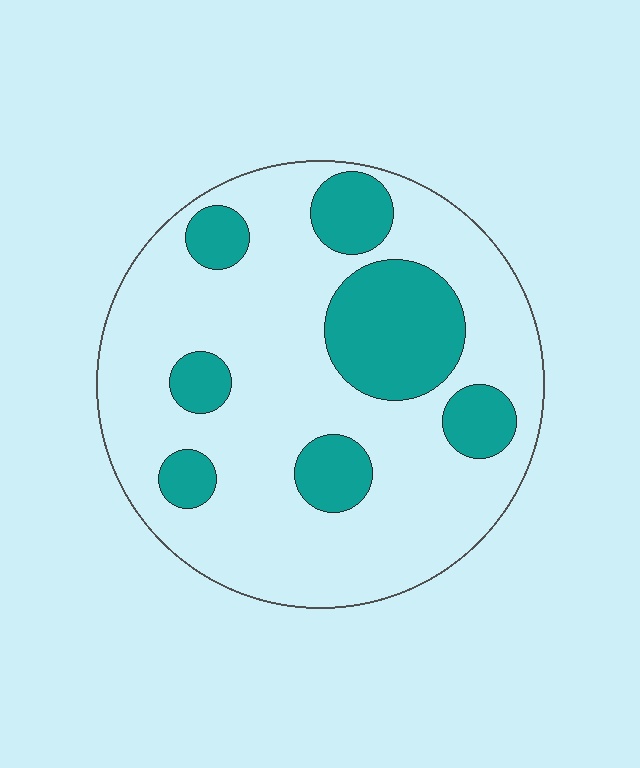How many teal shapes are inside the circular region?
7.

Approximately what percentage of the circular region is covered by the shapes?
Approximately 25%.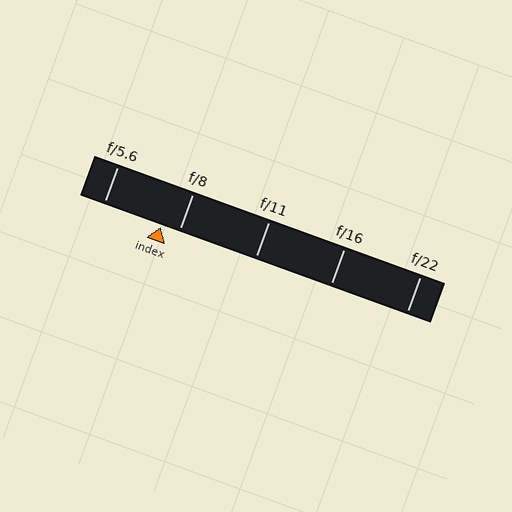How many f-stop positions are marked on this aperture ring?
There are 5 f-stop positions marked.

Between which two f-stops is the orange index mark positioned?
The index mark is between f/5.6 and f/8.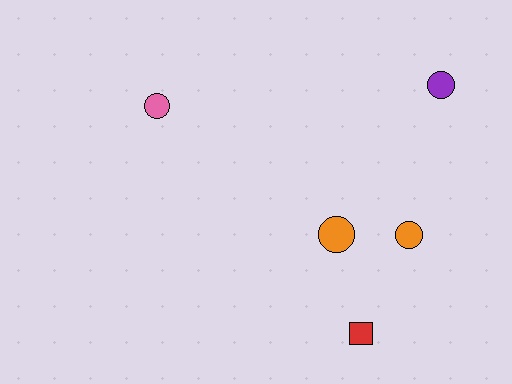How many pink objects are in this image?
There is 1 pink object.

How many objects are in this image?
There are 5 objects.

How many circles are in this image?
There are 4 circles.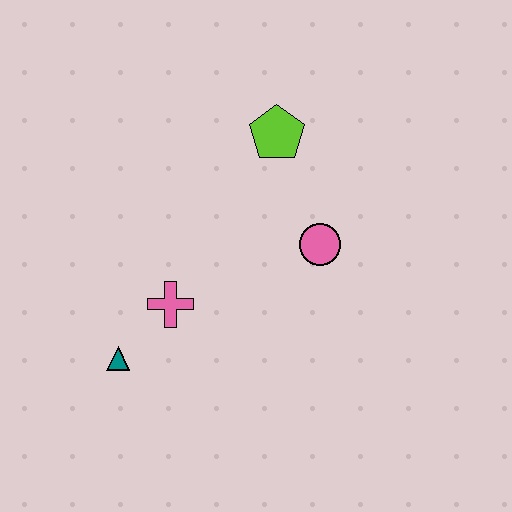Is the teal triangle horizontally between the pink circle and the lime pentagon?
No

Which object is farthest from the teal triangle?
The lime pentagon is farthest from the teal triangle.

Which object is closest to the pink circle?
The lime pentagon is closest to the pink circle.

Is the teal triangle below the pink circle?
Yes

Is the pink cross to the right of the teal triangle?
Yes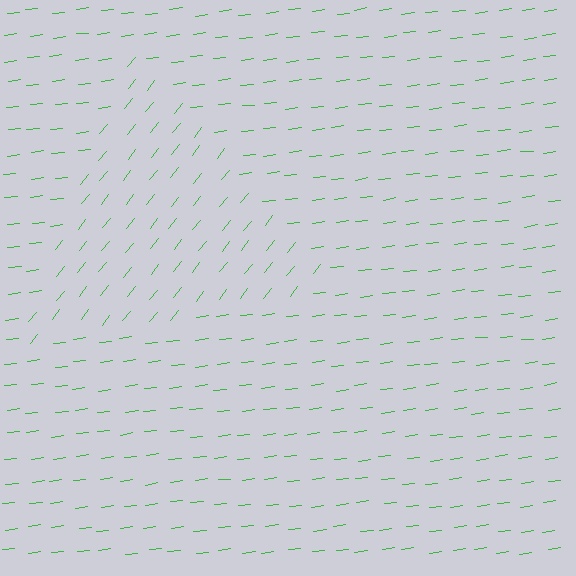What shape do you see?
I see a triangle.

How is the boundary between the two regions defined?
The boundary is defined purely by a change in line orientation (approximately 45 degrees difference). All lines are the same color and thickness.